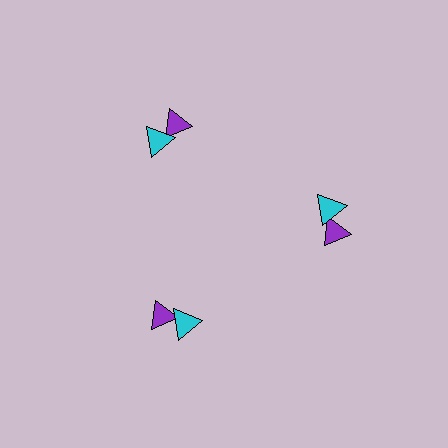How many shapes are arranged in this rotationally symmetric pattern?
There are 6 shapes, arranged in 3 groups of 2.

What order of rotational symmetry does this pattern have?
This pattern has 3-fold rotational symmetry.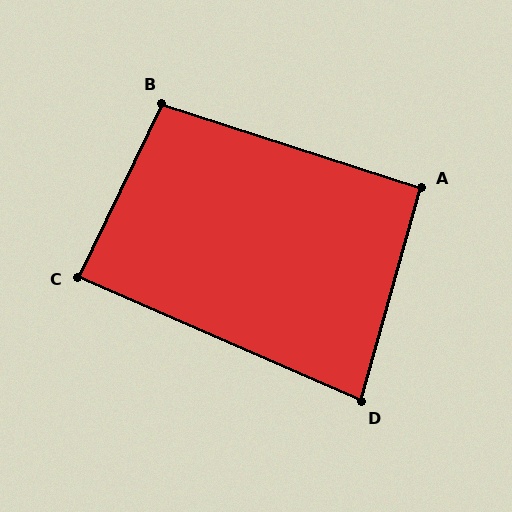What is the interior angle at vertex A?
Approximately 92 degrees (approximately right).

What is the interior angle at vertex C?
Approximately 88 degrees (approximately right).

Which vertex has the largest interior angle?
B, at approximately 98 degrees.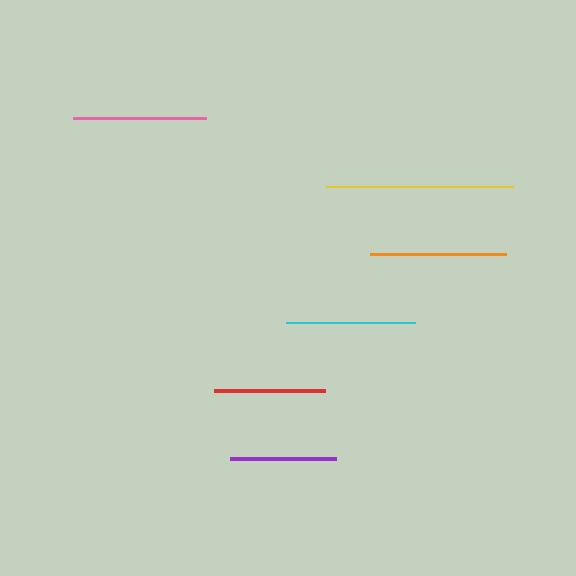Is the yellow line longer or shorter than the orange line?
The yellow line is longer than the orange line.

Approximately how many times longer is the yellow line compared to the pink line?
The yellow line is approximately 1.4 times the length of the pink line.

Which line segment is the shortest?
The purple line is the shortest at approximately 106 pixels.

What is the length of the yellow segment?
The yellow segment is approximately 187 pixels long.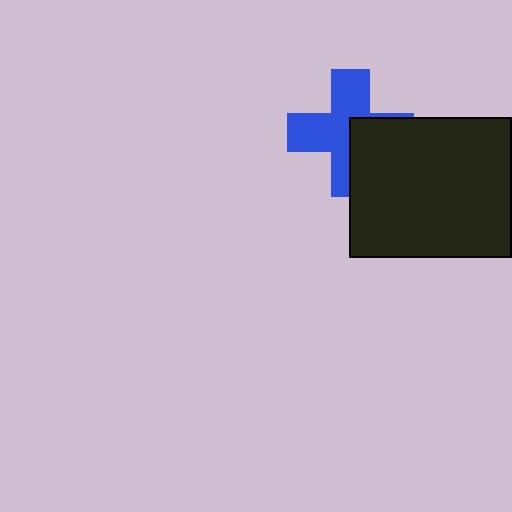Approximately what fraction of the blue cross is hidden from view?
Roughly 38% of the blue cross is hidden behind the black rectangle.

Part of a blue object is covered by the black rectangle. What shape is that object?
It is a cross.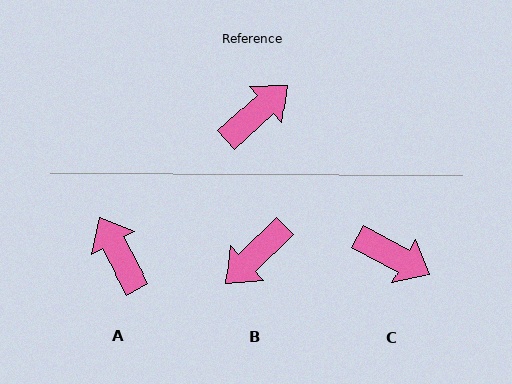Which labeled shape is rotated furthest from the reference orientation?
B, about 178 degrees away.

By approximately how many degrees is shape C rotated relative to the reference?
Approximately 70 degrees clockwise.